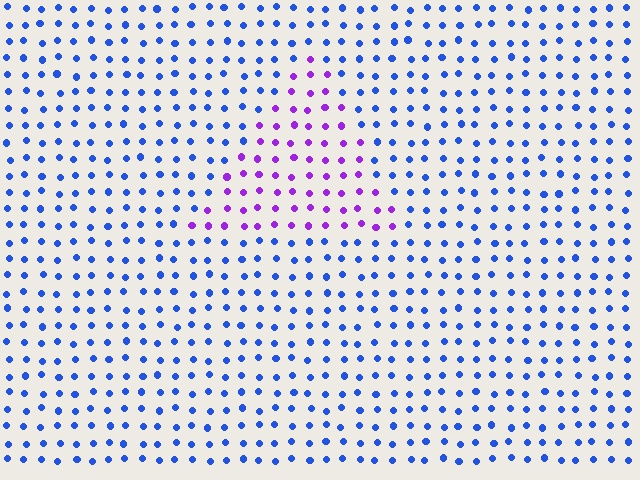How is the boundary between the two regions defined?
The boundary is defined purely by a slight shift in hue (about 54 degrees). Spacing, size, and orientation are identical on both sides.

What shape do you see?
I see a triangle.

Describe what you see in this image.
The image is filled with small blue elements in a uniform arrangement. A triangle-shaped region is visible where the elements are tinted to a slightly different hue, forming a subtle color boundary.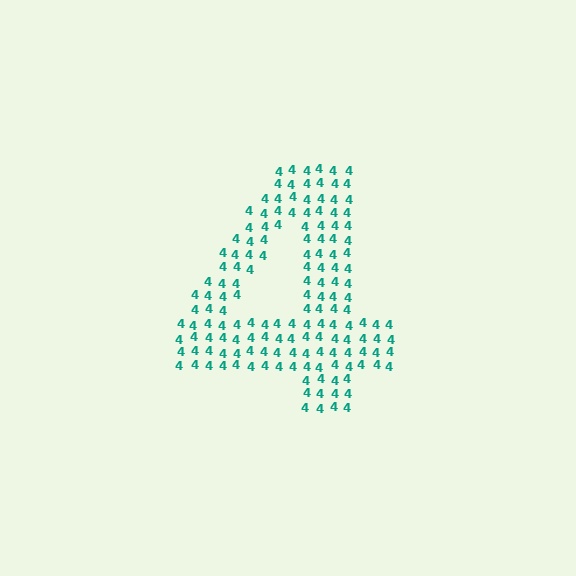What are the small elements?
The small elements are digit 4's.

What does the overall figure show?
The overall figure shows the digit 4.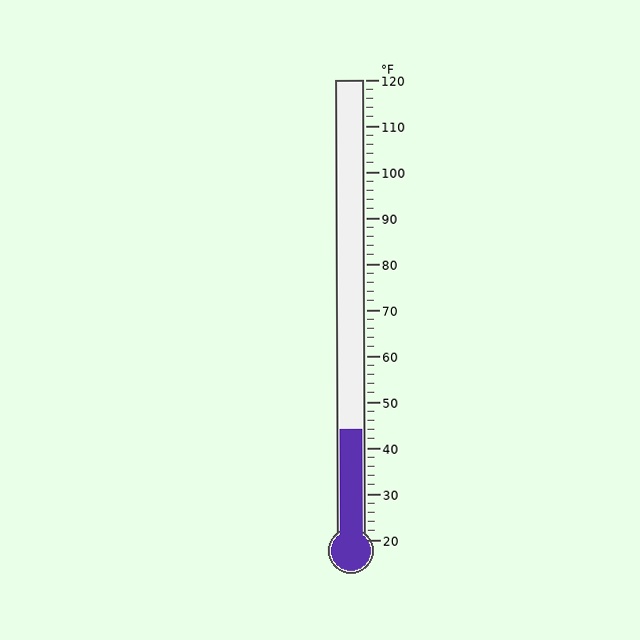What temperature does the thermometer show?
The thermometer shows approximately 44°F.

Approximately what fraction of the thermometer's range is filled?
The thermometer is filled to approximately 25% of its range.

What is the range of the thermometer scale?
The thermometer scale ranges from 20°F to 120°F.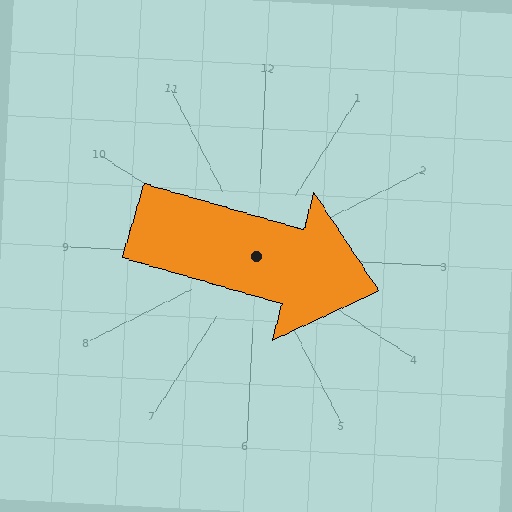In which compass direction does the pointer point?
East.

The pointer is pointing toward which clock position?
Roughly 3 o'clock.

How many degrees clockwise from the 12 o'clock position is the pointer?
Approximately 103 degrees.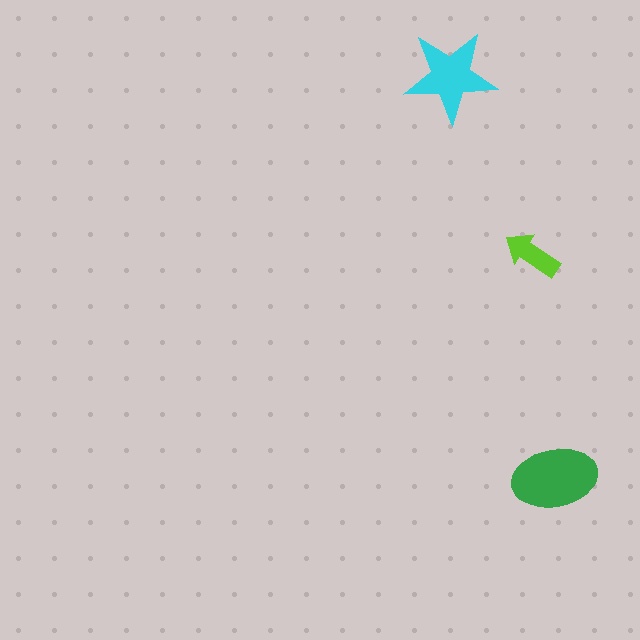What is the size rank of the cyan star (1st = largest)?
2nd.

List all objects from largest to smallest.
The green ellipse, the cyan star, the lime arrow.